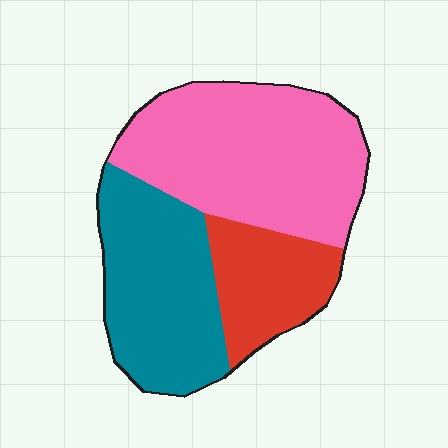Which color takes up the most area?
Pink, at roughly 45%.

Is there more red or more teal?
Teal.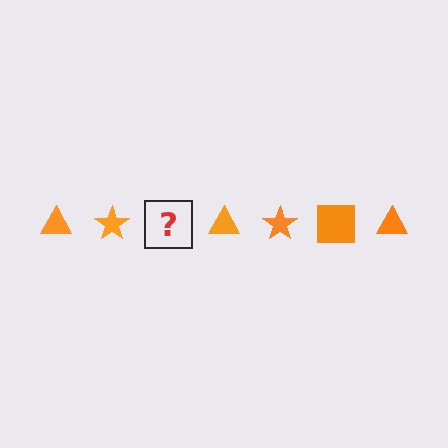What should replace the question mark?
The question mark should be replaced with an orange square.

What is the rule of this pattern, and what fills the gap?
The rule is that the pattern cycles through triangle, star, square shapes in orange. The gap should be filled with an orange square.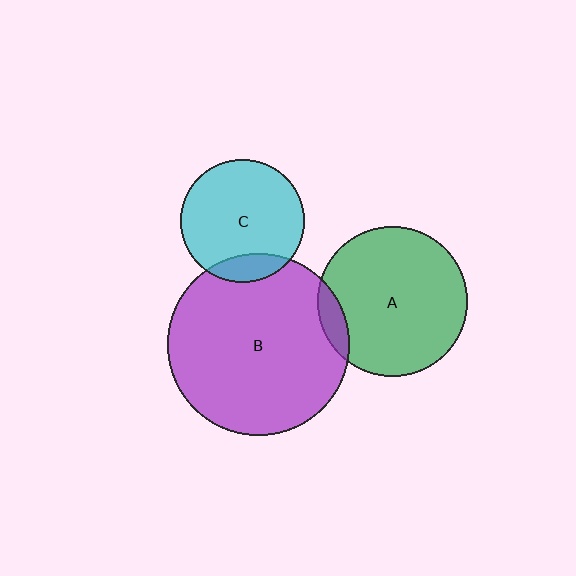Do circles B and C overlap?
Yes.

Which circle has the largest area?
Circle B (purple).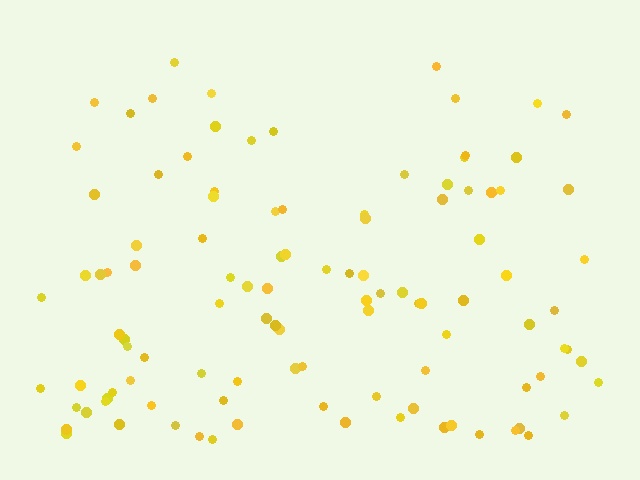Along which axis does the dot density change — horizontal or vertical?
Vertical.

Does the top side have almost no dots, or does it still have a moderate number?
Still a moderate number, just noticeably fewer than the bottom.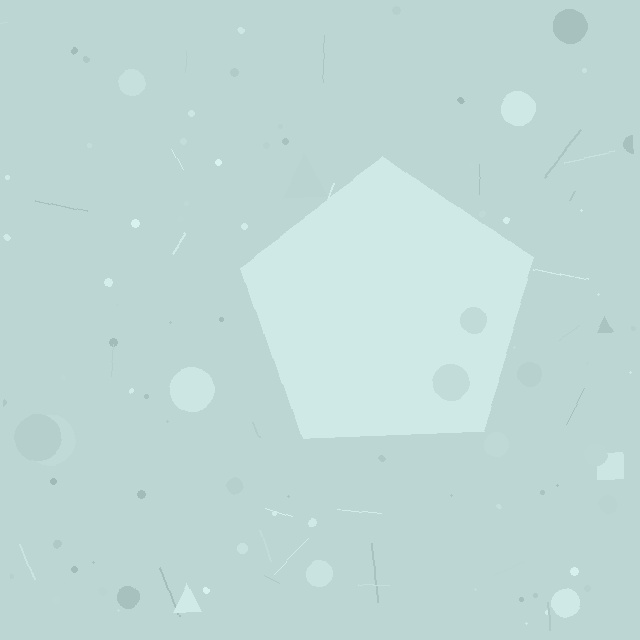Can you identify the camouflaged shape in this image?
The camouflaged shape is a pentagon.